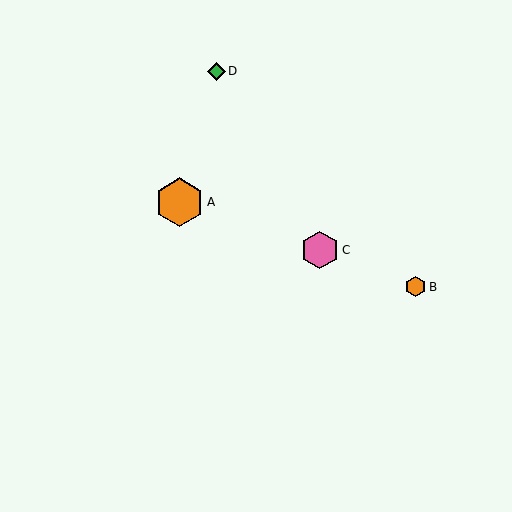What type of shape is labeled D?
Shape D is a green diamond.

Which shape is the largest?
The orange hexagon (labeled A) is the largest.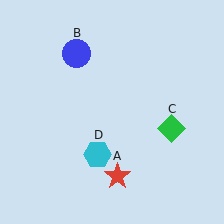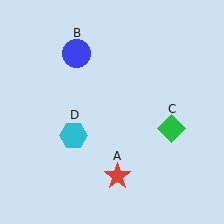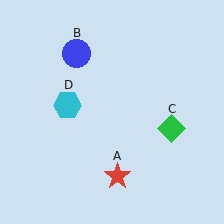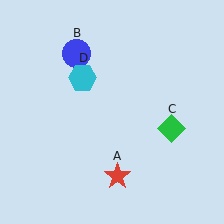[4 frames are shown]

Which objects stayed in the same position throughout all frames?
Red star (object A) and blue circle (object B) and green diamond (object C) remained stationary.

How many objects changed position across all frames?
1 object changed position: cyan hexagon (object D).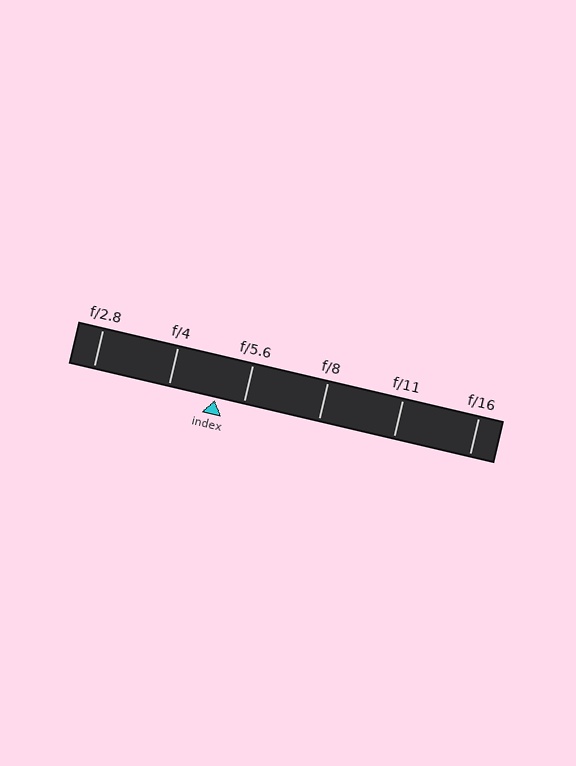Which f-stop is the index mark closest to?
The index mark is closest to f/5.6.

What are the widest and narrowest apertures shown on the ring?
The widest aperture shown is f/2.8 and the narrowest is f/16.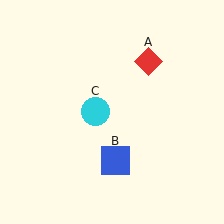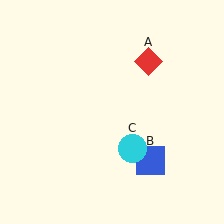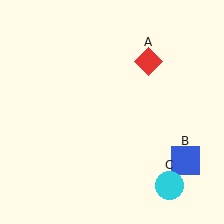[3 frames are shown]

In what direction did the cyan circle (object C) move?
The cyan circle (object C) moved down and to the right.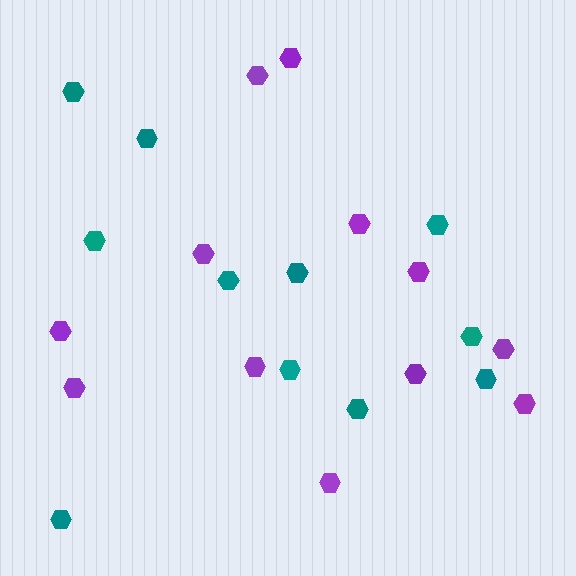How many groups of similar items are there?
There are 2 groups: one group of purple hexagons (12) and one group of teal hexagons (11).